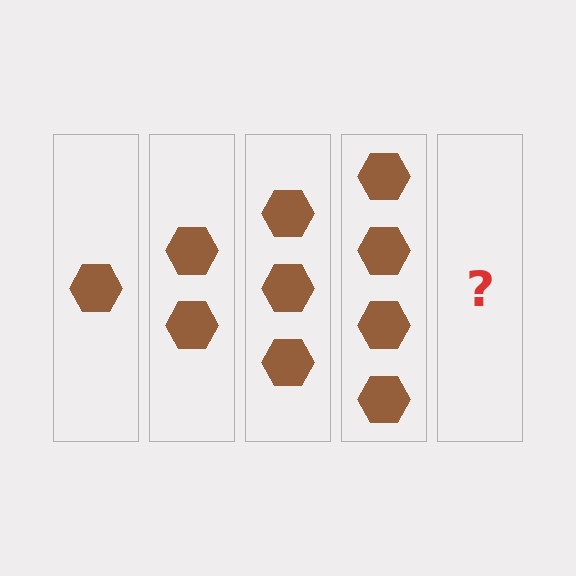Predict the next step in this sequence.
The next step is 5 hexagons.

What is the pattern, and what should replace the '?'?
The pattern is that each step adds one more hexagon. The '?' should be 5 hexagons.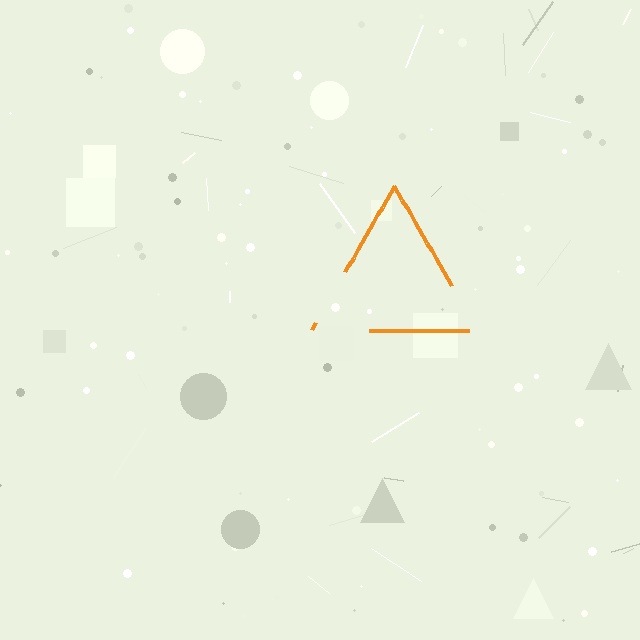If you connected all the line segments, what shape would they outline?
They would outline a triangle.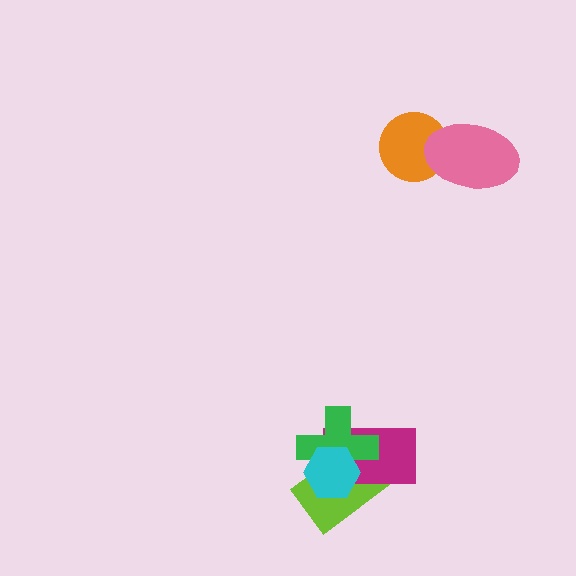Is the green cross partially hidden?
Yes, it is partially covered by another shape.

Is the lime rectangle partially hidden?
Yes, it is partially covered by another shape.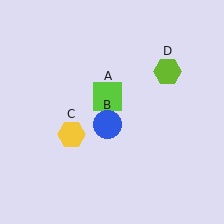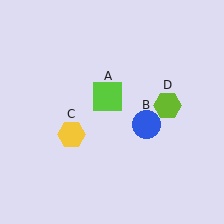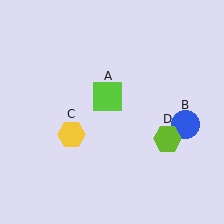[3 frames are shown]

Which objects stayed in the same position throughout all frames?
Lime square (object A) and yellow hexagon (object C) remained stationary.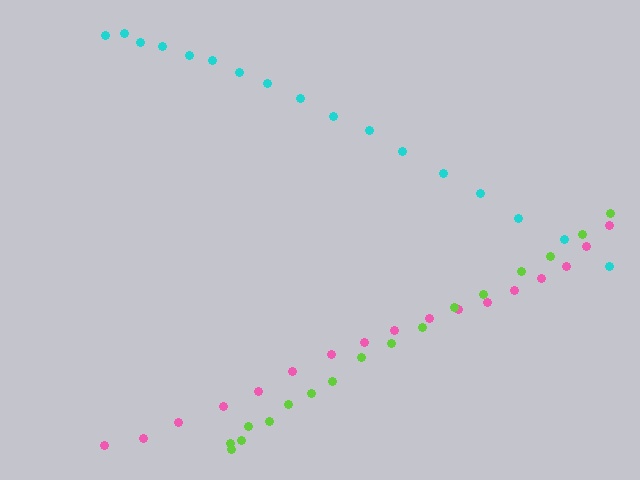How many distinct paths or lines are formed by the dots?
There are 3 distinct paths.